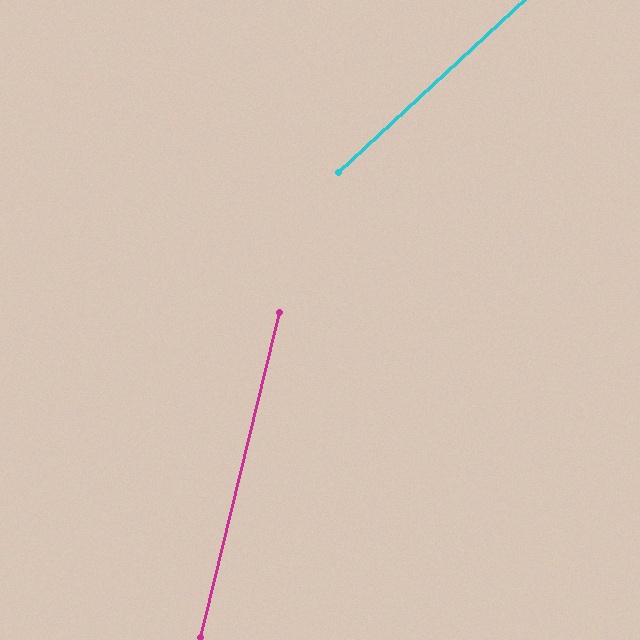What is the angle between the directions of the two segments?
Approximately 33 degrees.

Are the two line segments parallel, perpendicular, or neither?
Neither parallel nor perpendicular — they differ by about 33°.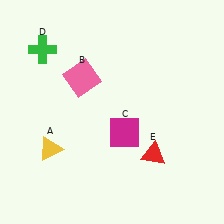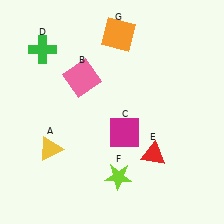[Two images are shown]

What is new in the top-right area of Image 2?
An orange square (G) was added in the top-right area of Image 2.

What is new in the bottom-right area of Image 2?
A lime star (F) was added in the bottom-right area of Image 2.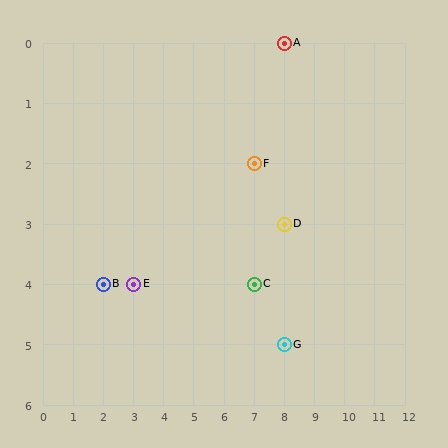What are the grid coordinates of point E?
Point E is at grid coordinates (3, 4).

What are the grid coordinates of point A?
Point A is at grid coordinates (8, 0).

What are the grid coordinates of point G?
Point G is at grid coordinates (8, 5).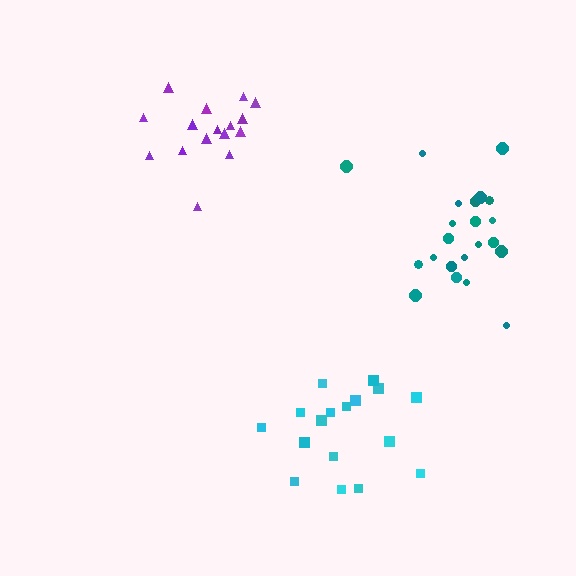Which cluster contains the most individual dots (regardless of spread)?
Teal (22).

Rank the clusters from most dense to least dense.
purple, teal, cyan.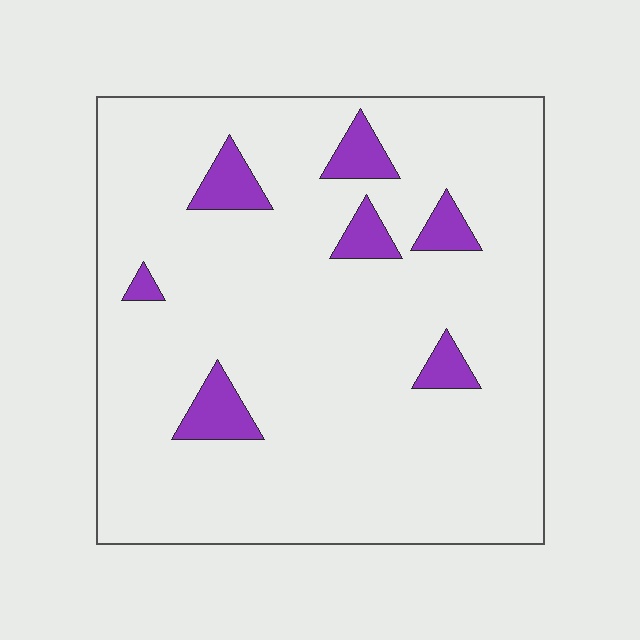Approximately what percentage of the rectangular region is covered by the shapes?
Approximately 10%.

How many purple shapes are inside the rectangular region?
7.